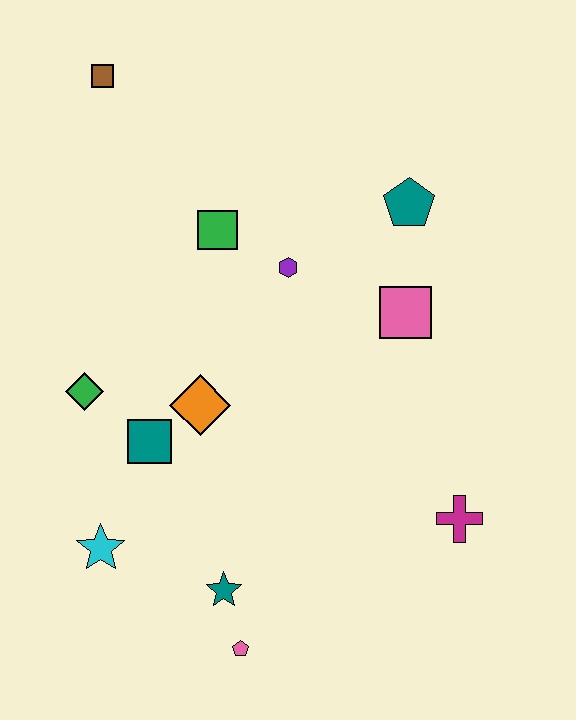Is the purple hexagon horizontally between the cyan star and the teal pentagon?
Yes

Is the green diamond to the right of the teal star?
No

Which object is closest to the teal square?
The orange diamond is closest to the teal square.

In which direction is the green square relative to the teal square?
The green square is above the teal square.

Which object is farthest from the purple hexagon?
The pink pentagon is farthest from the purple hexagon.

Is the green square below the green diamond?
No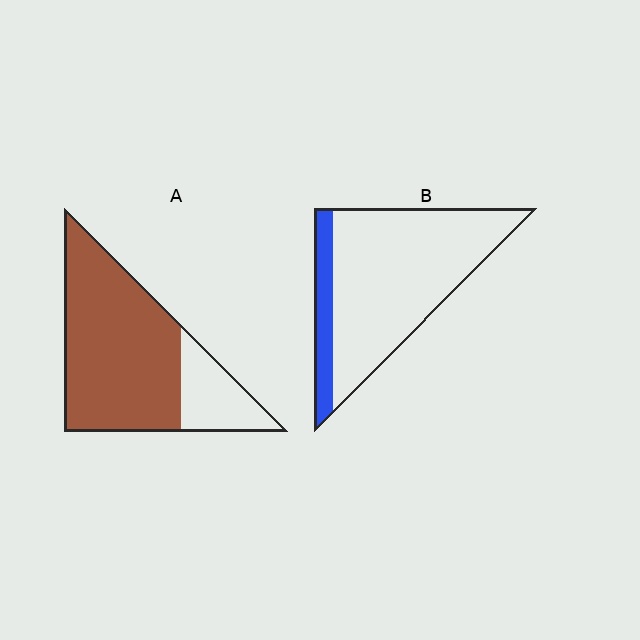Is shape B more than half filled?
No.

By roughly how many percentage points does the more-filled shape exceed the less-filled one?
By roughly 60 percentage points (A over B).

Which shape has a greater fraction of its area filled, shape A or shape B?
Shape A.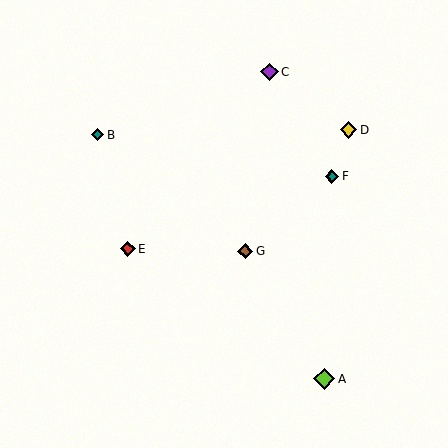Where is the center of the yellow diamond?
The center of the yellow diamond is at (349, 130).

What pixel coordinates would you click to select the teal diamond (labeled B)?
Click at (98, 135) to select the teal diamond B.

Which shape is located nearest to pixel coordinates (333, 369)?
The lime diamond (labeled A) at (324, 379) is nearest to that location.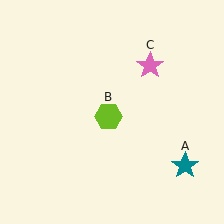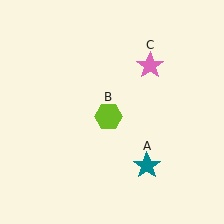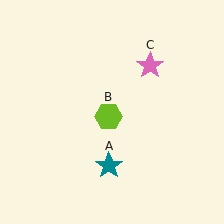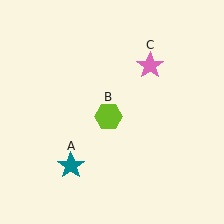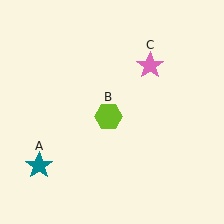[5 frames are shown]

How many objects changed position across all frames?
1 object changed position: teal star (object A).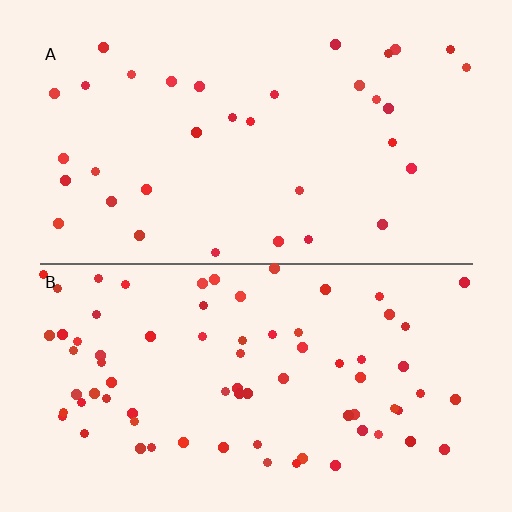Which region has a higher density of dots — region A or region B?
B (the bottom).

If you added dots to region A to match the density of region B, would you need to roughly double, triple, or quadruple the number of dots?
Approximately double.